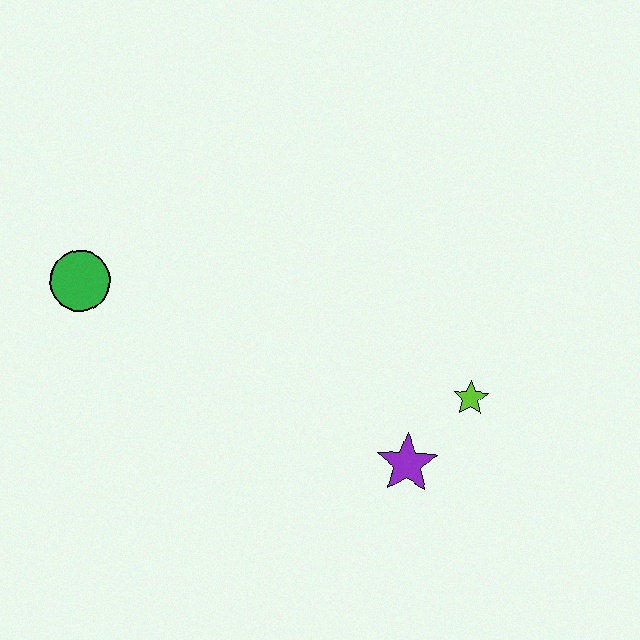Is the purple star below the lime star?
Yes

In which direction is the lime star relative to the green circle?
The lime star is to the right of the green circle.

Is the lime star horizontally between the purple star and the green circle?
No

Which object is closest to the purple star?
The lime star is closest to the purple star.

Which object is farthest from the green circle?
The lime star is farthest from the green circle.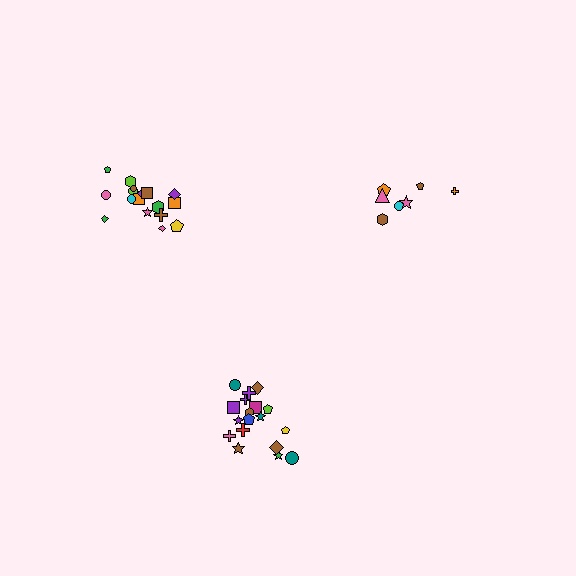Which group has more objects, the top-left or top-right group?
The top-left group.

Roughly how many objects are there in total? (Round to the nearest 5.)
Roughly 45 objects in total.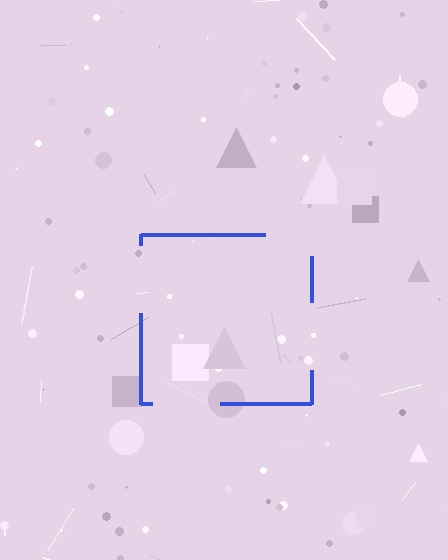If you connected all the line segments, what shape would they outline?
They would outline a square.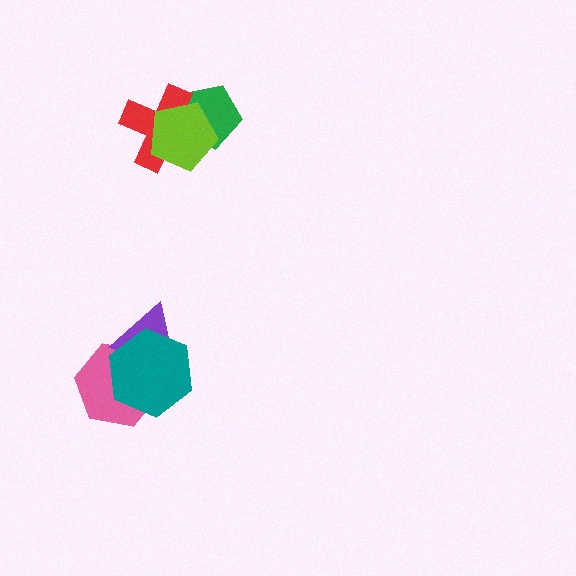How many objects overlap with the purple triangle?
2 objects overlap with the purple triangle.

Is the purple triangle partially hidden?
Yes, it is partially covered by another shape.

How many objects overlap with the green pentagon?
2 objects overlap with the green pentagon.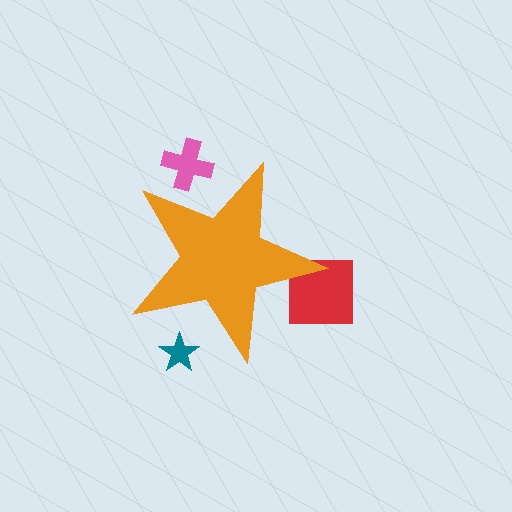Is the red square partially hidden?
Yes, the red square is partially hidden behind the orange star.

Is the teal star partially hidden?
Yes, the teal star is partially hidden behind the orange star.